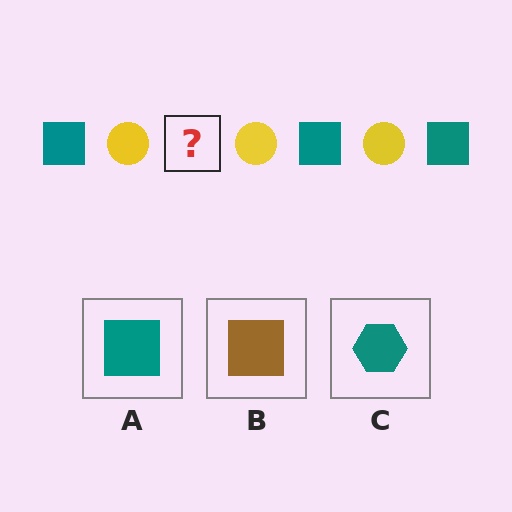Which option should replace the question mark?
Option A.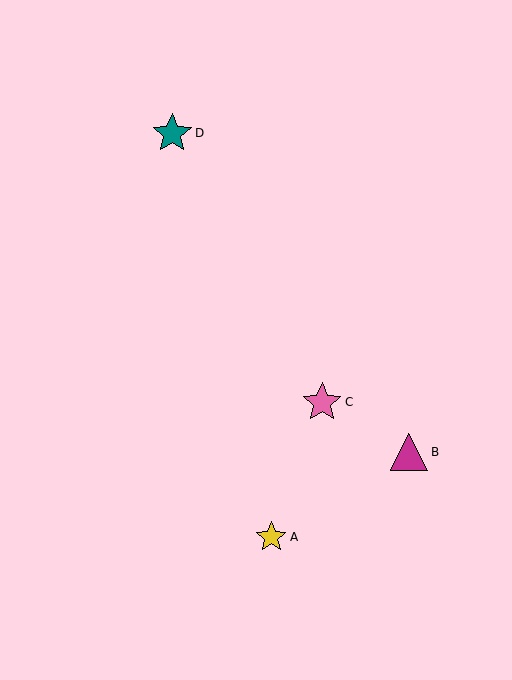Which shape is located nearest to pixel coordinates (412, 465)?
The magenta triangle (labeled B) at (409, 452) is nearest to that location.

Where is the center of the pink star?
The center of the pink star is at (322, 402).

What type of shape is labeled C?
Shape C is a pink star.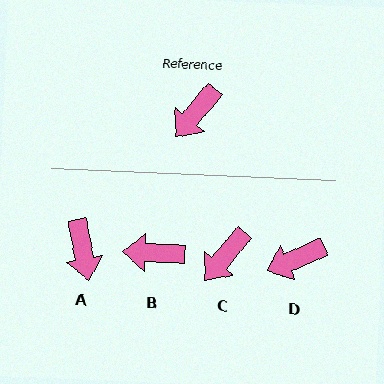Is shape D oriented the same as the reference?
No, it is off by about 27 degrees.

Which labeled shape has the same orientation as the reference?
C.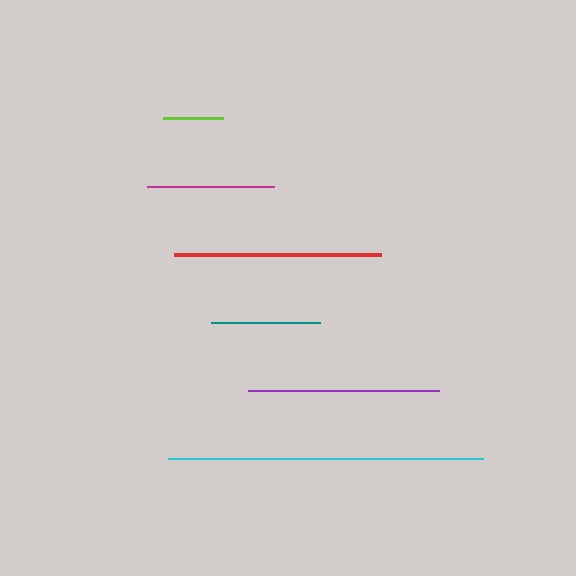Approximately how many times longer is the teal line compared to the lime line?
The teal line is approximately 1.8 times the length of the lime line.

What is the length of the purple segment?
The purple segment is approximately 191 pixels long.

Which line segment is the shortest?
The lime line is the shortest at approximately 60 pixels.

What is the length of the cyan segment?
The cyan segment is approximately 316 pixels long.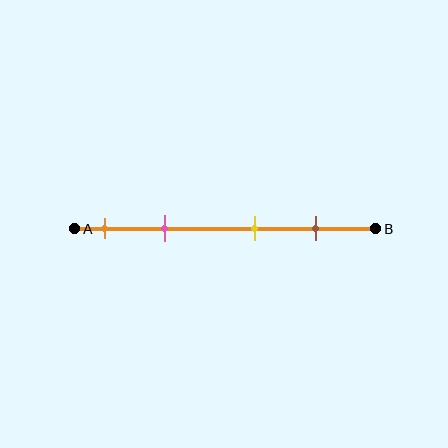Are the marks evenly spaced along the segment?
No, the marks are not evenly spaced.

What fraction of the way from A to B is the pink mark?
The pink mark is approximately 30% (0.3) of the way from A to B.